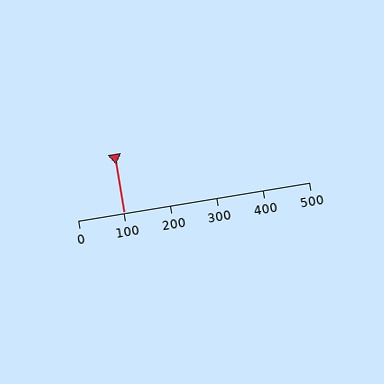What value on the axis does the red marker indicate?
The marker indicates approximately 100.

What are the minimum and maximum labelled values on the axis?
The axis runs from 0 to 500.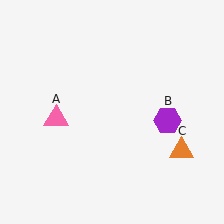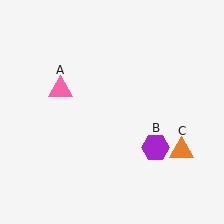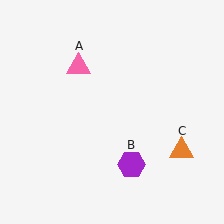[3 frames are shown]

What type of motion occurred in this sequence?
The pink triangle (object A), purple hexagon (object B) rotated clockwise around the center of the scene.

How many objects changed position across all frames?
2 objects changed position: pink triangle (object A), purple hexagon (object B).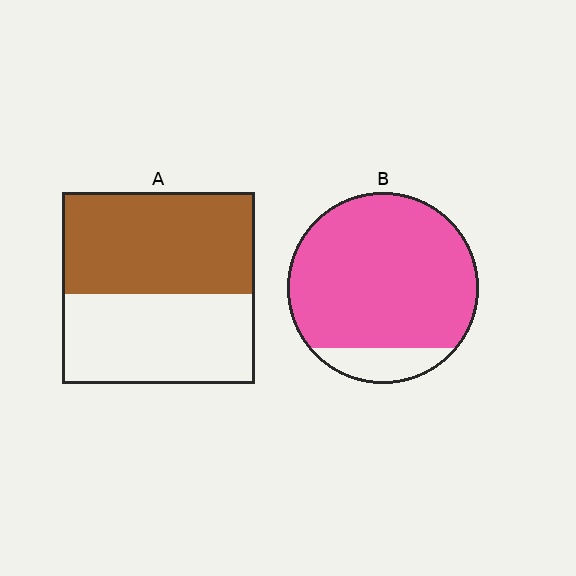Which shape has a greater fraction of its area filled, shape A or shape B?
Shape B.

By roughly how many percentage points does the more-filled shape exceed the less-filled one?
By roughly 35 percentage points (B over A).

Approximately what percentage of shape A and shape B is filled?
A is approximately 55% and B is approximately 85%.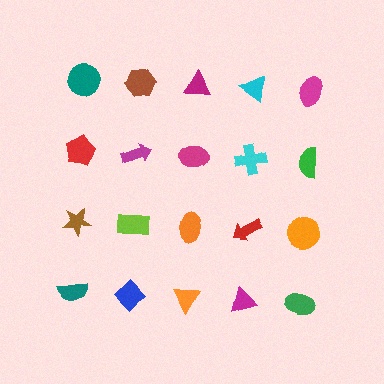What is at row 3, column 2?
A lime rectangle.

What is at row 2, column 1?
A red pentagon.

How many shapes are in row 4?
5 shapes.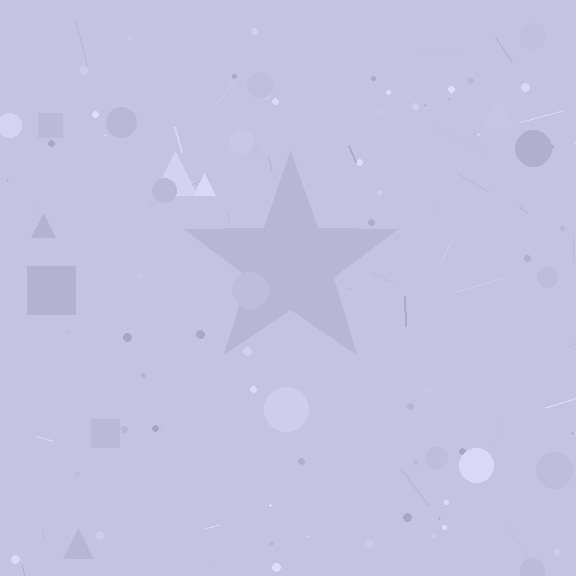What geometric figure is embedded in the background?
A star is embedded in the background.